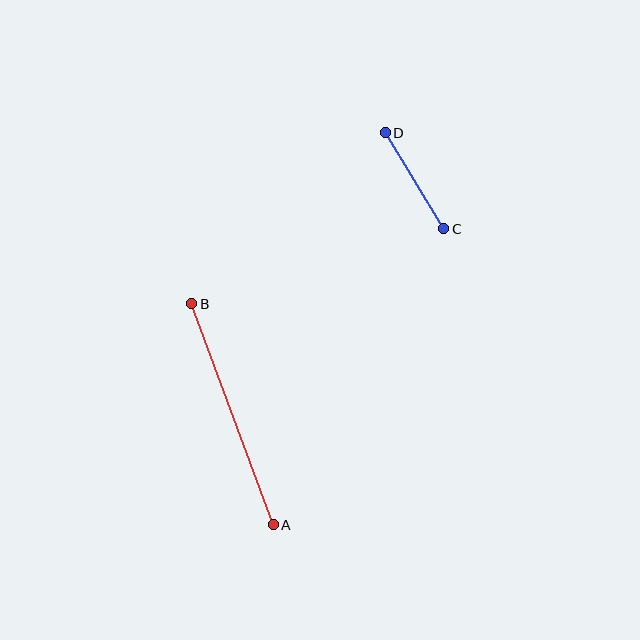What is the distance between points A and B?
The distance is approximately 236 pixels.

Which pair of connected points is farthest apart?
Points A and B are farthest apart.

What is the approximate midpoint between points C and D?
The midpoint is at approximately (414, 181) pixels.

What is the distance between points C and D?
The distance is approximately 112 pixels.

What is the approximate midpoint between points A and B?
The midpoint is at approximately (233, 414) pixels.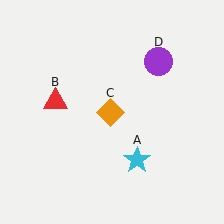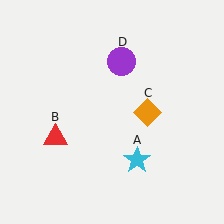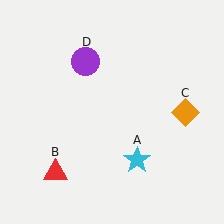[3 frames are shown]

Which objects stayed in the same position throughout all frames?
Cyan star (object A) remained stationary.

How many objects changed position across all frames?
3 objects changed position: red triangle (object B), orange diamond (object C), purple circle (object D).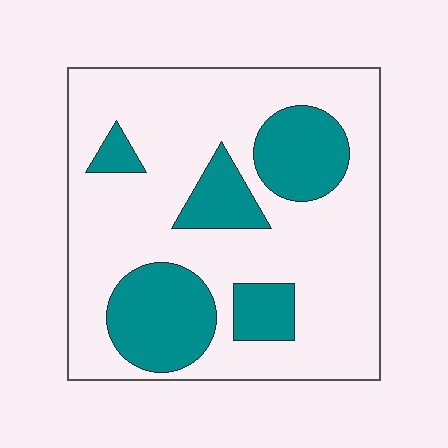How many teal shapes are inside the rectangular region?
5.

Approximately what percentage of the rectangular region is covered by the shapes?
Approximately 25%.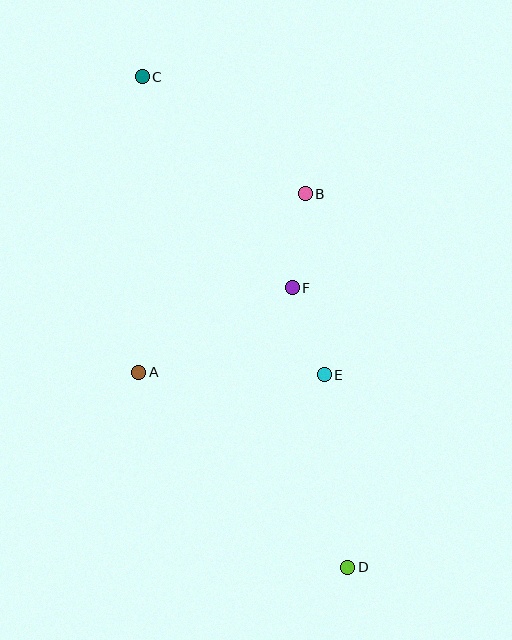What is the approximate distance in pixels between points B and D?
The distance between B and D is approximately 376 pixels.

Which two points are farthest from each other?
Points C and D are farthest from each other.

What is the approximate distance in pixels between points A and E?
The distance between A and E is approximately 186 pixels.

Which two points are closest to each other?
Points E and F are closest to each other.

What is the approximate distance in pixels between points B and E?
The distance between B and E is approximately 182 pixels.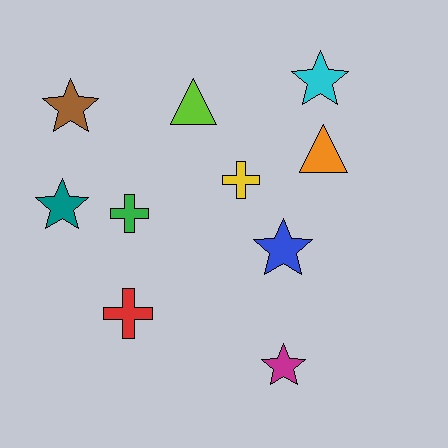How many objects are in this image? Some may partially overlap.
There are 10 objects.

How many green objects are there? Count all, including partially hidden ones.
There is 1 green object.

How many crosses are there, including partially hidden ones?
There are 3 crosses.